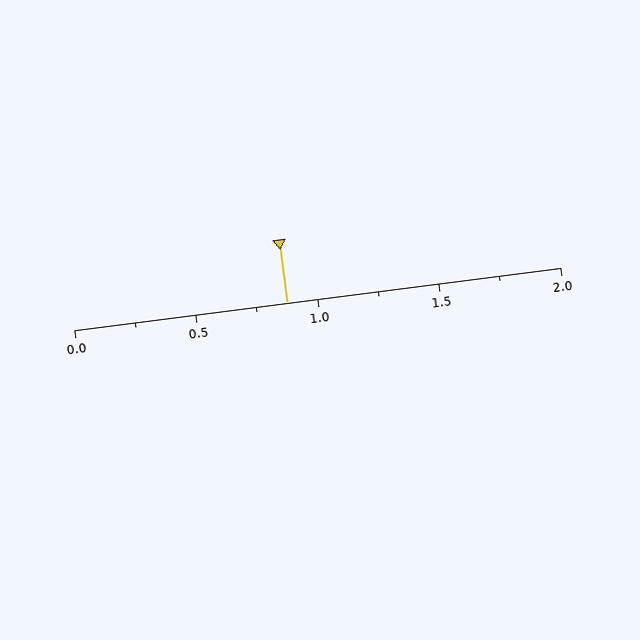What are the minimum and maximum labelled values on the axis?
The axis runs from 0.0 to 2.0.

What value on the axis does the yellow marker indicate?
The marker indicates approximately 0.88.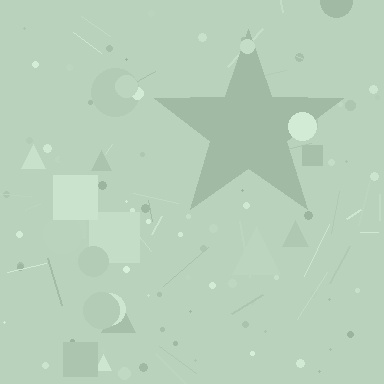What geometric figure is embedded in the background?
A star is embedded in the background.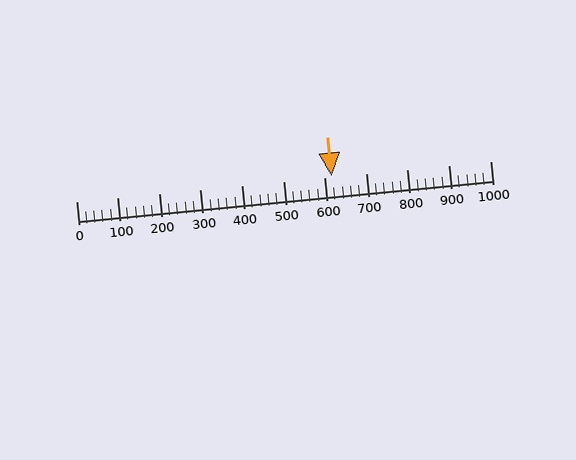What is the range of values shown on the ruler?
The ruler shows values from 0 to 1000.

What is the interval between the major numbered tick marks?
The major tick marks are spaced 100 units apart.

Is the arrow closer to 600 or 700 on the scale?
The arrow is closer to 600.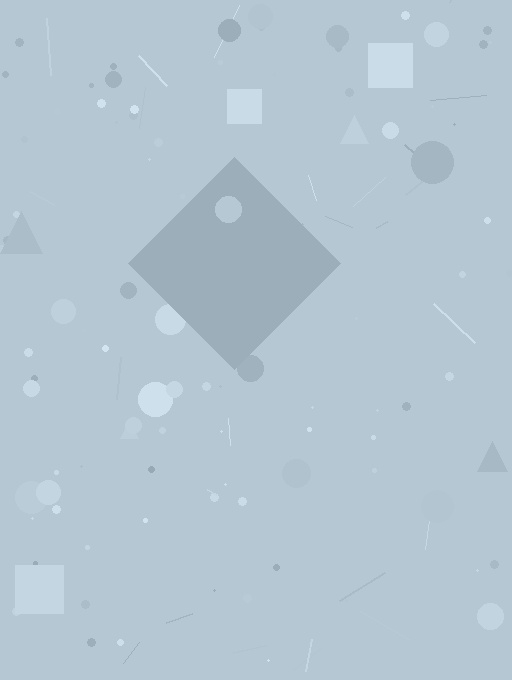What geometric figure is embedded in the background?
A diamond is embedded in the background.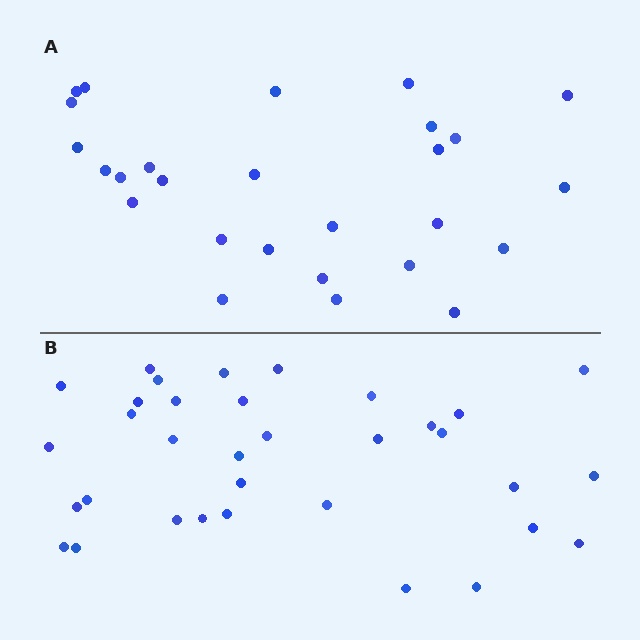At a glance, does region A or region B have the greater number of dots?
Region B (the bottom region) has more dots.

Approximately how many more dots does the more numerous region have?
Region B has roughly 8 or so more dots than region A.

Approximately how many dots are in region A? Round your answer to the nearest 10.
About 30 dots. (The exact count is 27, which rounds to 30.)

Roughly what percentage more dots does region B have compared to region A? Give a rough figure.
About 25% more.